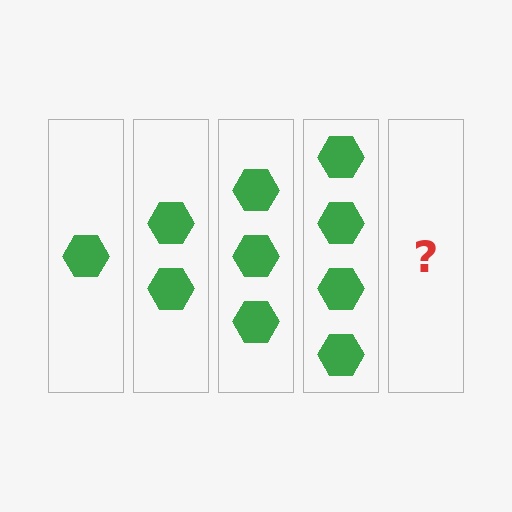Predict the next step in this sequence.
The next step is 5 hexagons.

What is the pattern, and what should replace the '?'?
The pattern is that each step adds one more hexagon. The '?' should be 5 hexagons.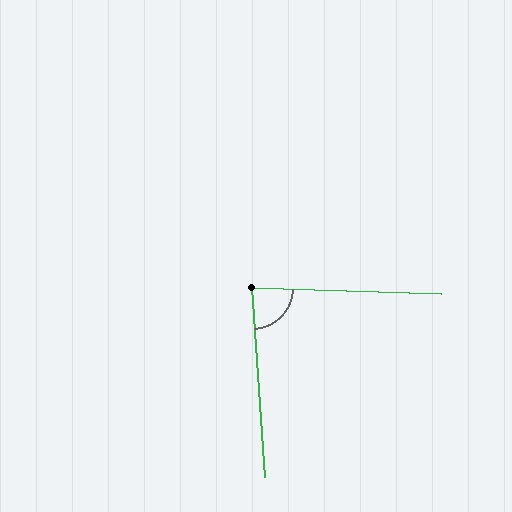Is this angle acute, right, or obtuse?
It is acute.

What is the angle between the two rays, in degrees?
Approximately 84 degrees.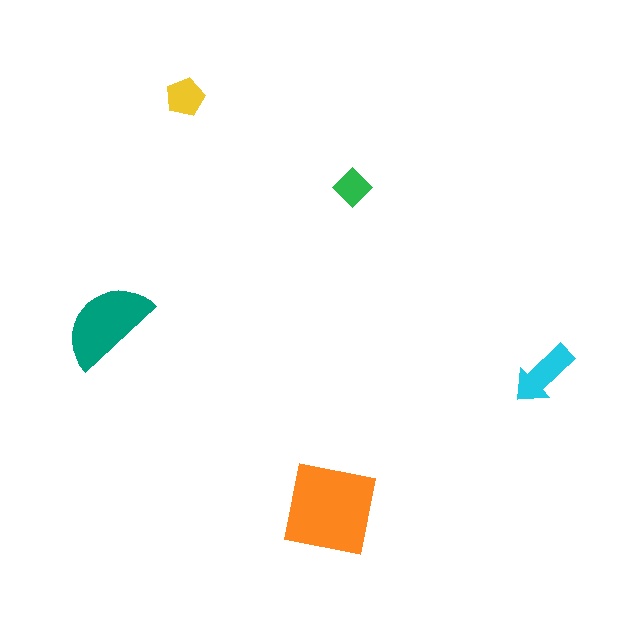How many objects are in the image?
There are 5 objects in the image.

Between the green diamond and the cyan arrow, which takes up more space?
The cyan arrow.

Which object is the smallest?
The green diamond.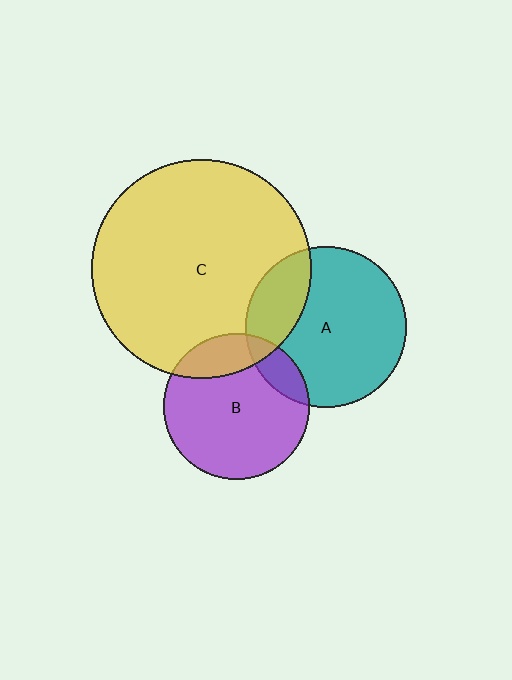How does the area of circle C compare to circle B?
Approximately 2.3 times.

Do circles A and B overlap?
Yes.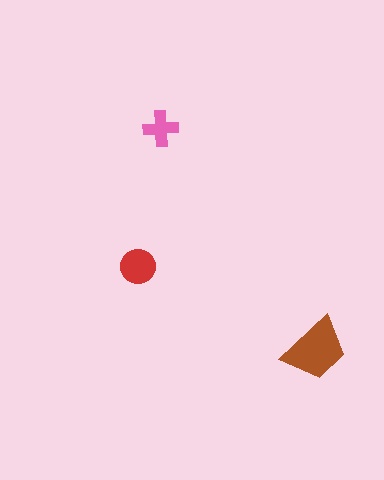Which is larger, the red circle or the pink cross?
The red circle.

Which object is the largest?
The brown trapezoid.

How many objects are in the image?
There are 3 objects in the image.